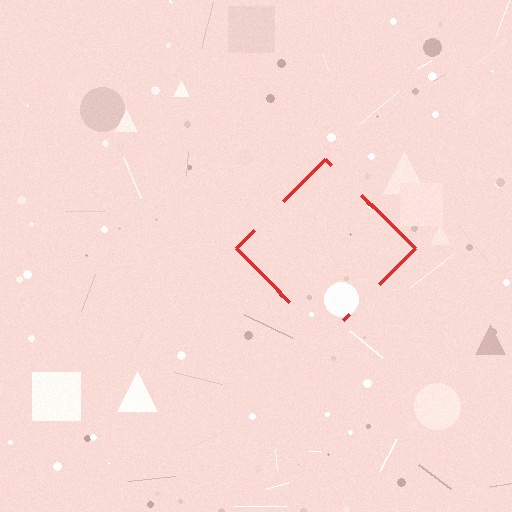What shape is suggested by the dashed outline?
The dashed outline suggests a diamond.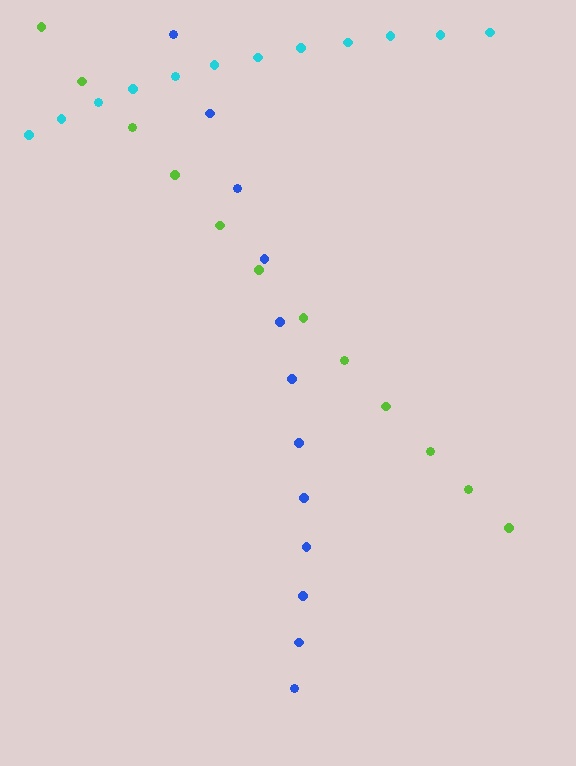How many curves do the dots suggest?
There are 3 distinct paths.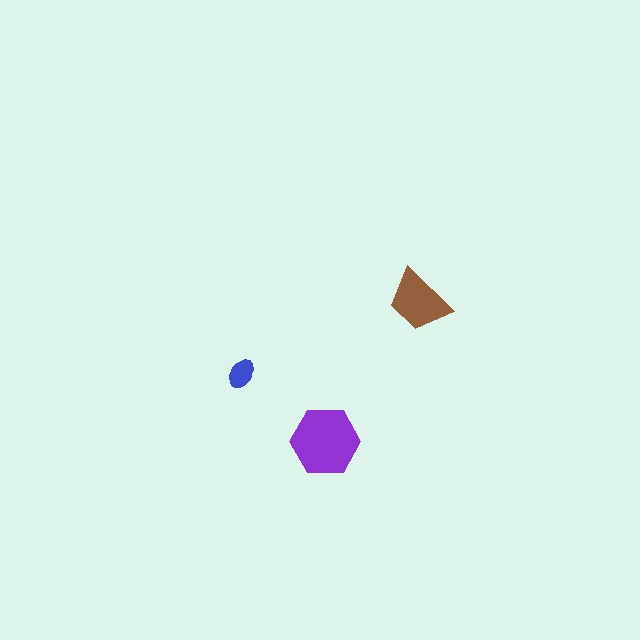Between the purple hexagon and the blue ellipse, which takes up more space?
The purple hexagon.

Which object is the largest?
The purple hexagon.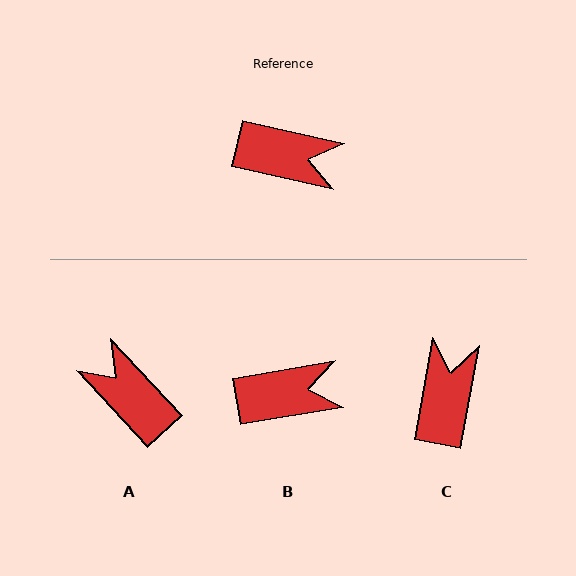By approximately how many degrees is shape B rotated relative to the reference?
Approximately 22 degrees counter-clockwise.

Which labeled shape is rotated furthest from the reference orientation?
A, about 146 degrees away.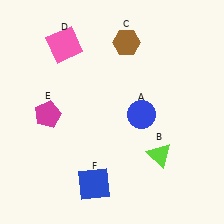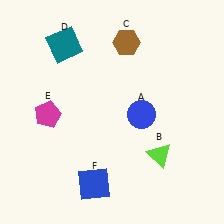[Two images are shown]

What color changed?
The square (D) changed from pink in Image 1 to teal in Image 2.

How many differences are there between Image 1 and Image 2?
There is 1 difference between the two images.